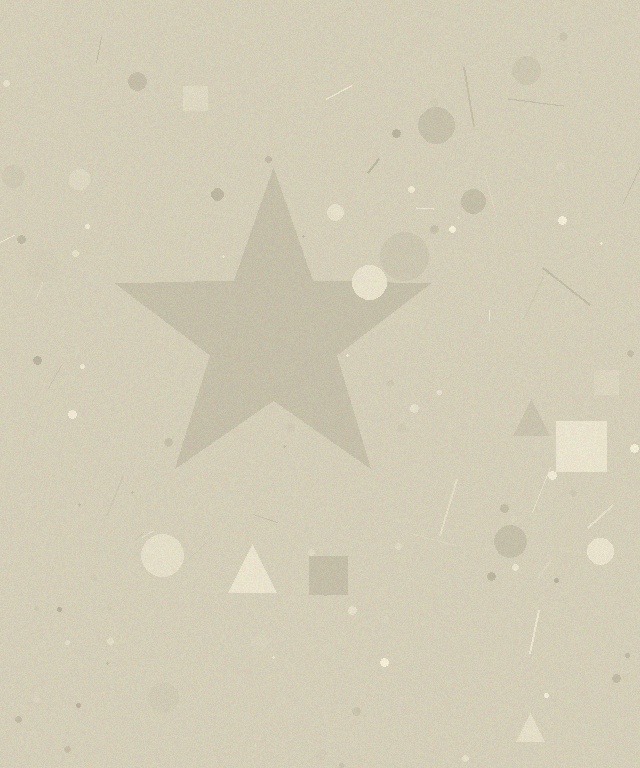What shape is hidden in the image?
A star is hidden in the image.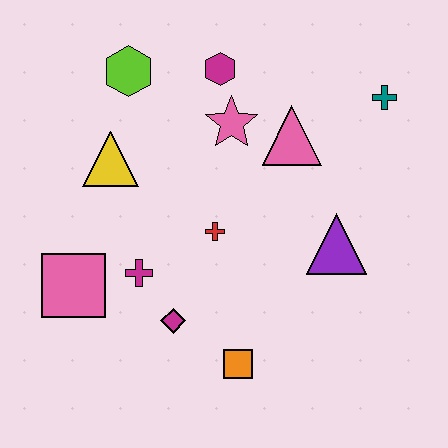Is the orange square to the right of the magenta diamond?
Yes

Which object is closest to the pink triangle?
The pink star is closest to the pink triangle.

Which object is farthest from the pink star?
The orange square is farthest from the pink star.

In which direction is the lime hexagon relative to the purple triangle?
The lime hexagon is to the left of the purple triangle.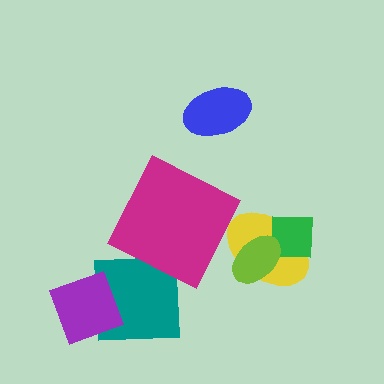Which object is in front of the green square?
The lime ellipse is in front of the green square.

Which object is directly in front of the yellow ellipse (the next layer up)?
The green square is directly in front of the yellow ellipse.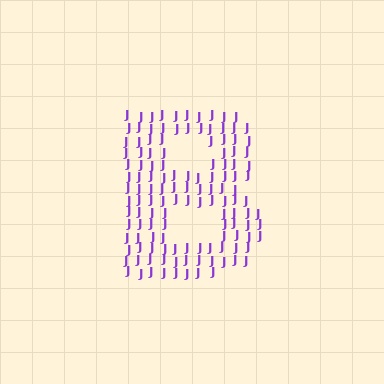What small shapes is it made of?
It is made of small letter J's.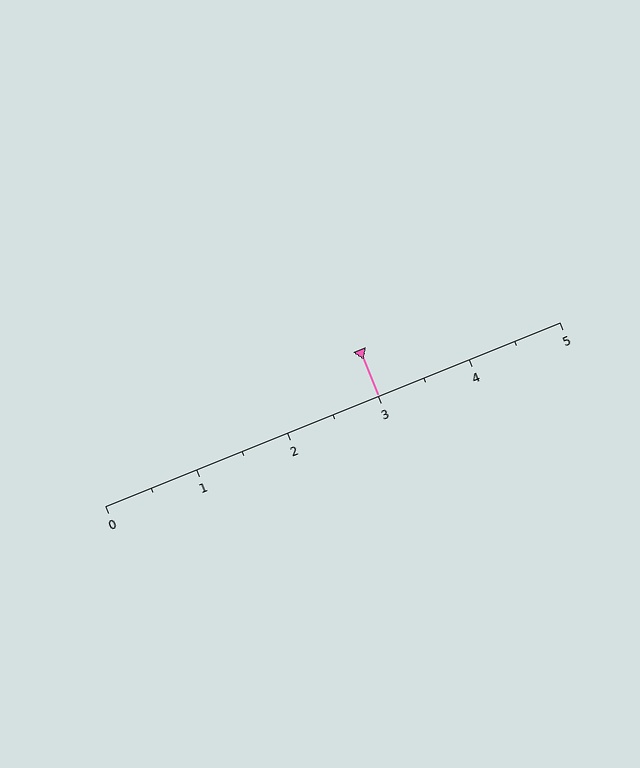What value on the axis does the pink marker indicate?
The marker indicates approximately 3.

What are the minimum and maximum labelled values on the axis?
The axis runs from 0 to 5.